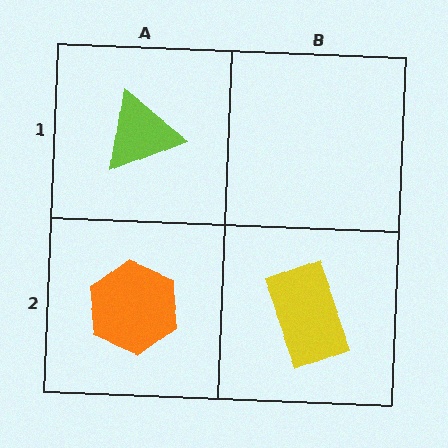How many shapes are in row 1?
1 shape.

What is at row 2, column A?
An orange hexagon.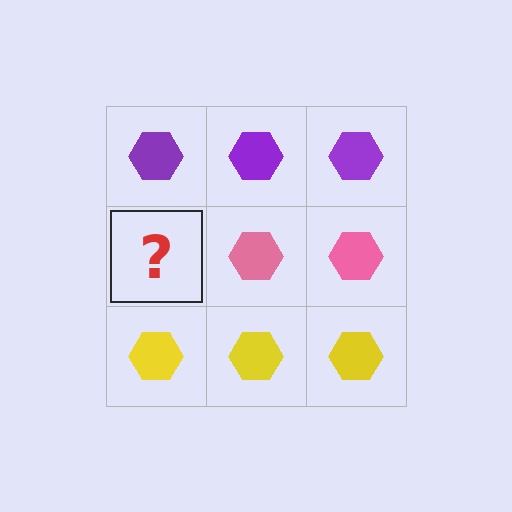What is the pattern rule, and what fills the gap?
The rule is that each row has a consistent color. The gap should be filled with a pink hexagon.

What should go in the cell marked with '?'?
The missing cell should contain a pink hexagon.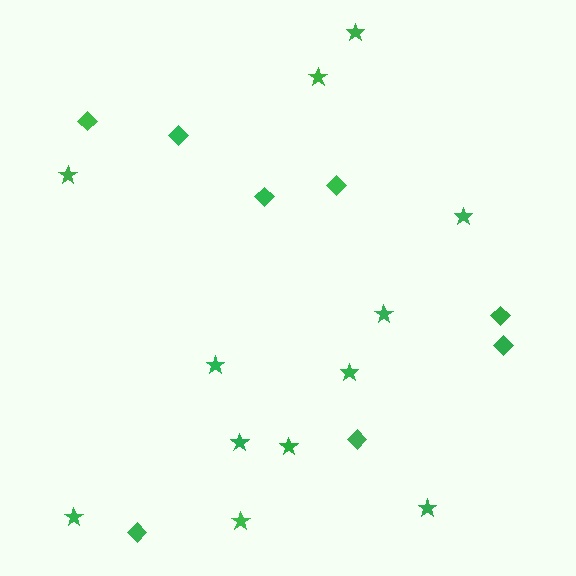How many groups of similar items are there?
There are 2 groups: one group of diamonds (8) and one group of stars (12).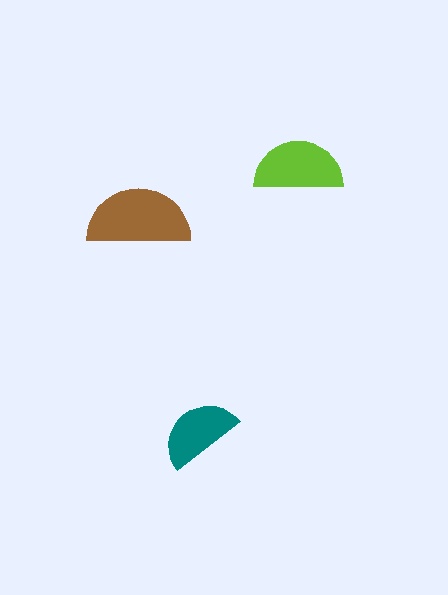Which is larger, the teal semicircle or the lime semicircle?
The lime one.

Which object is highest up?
The lime semicircle is topmost.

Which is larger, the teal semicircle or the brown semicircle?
The brown one.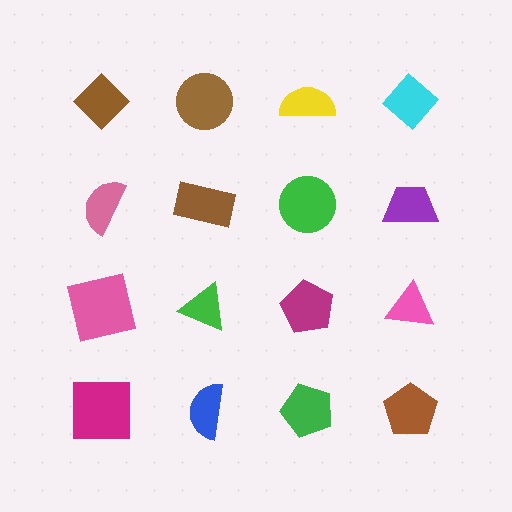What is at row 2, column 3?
A green circle.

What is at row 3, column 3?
A magenta pentagon.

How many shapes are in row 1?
4 shapes.